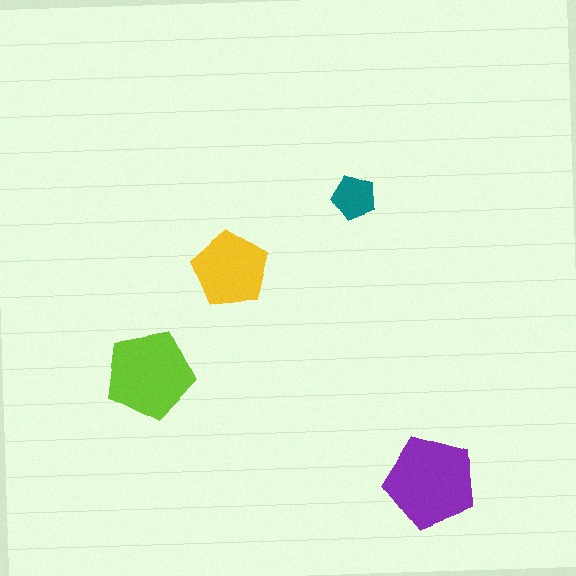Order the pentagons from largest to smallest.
the purple one, the lime one, the yellow one, the teal one.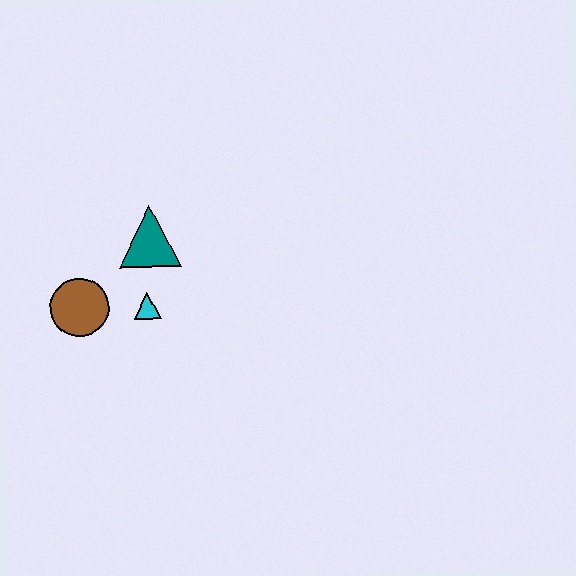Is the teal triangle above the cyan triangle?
Yes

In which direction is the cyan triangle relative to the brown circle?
The cyan triangle is to the right of the brown circle.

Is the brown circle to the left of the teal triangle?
Yes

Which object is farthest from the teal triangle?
The brown circle is farthest from the teal triangle.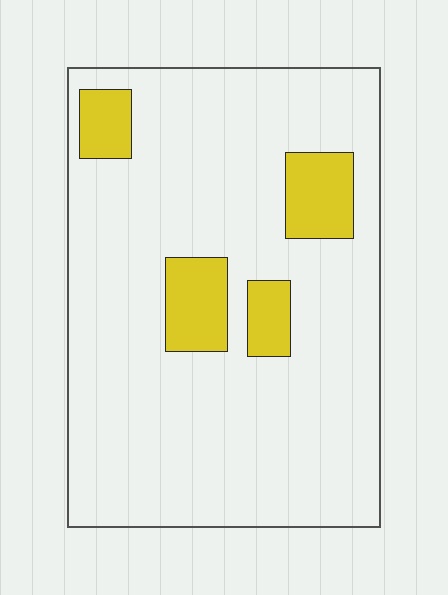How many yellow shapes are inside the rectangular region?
4.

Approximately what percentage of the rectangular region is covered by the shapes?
Approximately 15%.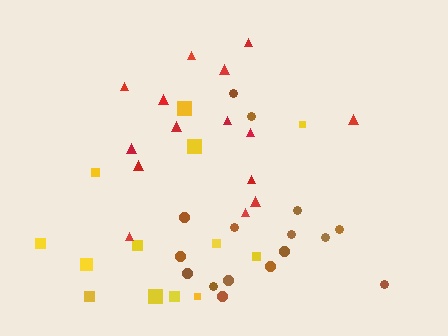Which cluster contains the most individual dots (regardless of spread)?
Brown (16).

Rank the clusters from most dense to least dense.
brown, red, yellow.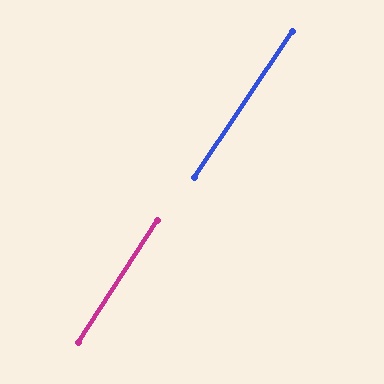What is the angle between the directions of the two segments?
Approximately 1 degree.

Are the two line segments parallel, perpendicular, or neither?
Parallel — their directions differ by only 1.3°.